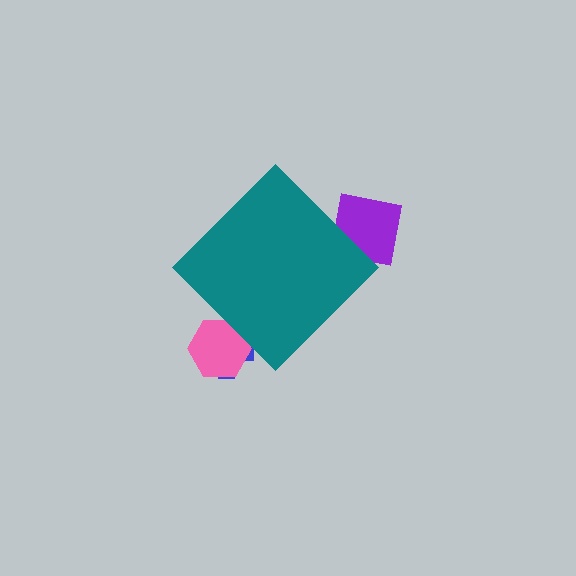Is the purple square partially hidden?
Yes, the purple square is partially hidden behind the teal diamond.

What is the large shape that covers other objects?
A teal diamond.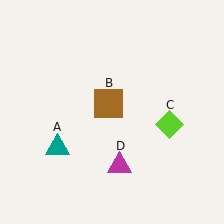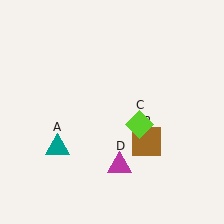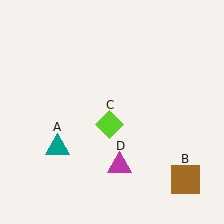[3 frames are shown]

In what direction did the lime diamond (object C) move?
The lime diamond (object C) moved left.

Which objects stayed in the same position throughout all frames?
Teal triangle (object A) and magenta triangle (object D) remained stationary.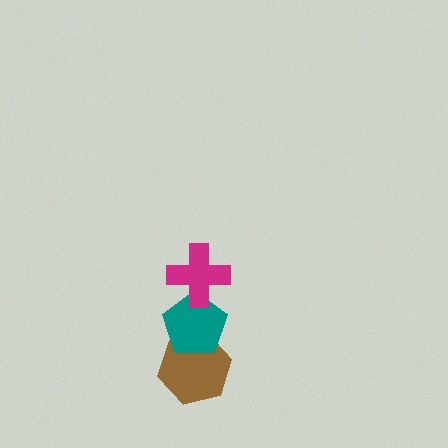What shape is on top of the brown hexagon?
The teal pentagon is on top of the brown hexagon.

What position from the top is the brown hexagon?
The brown hexagon is 3rd from the top.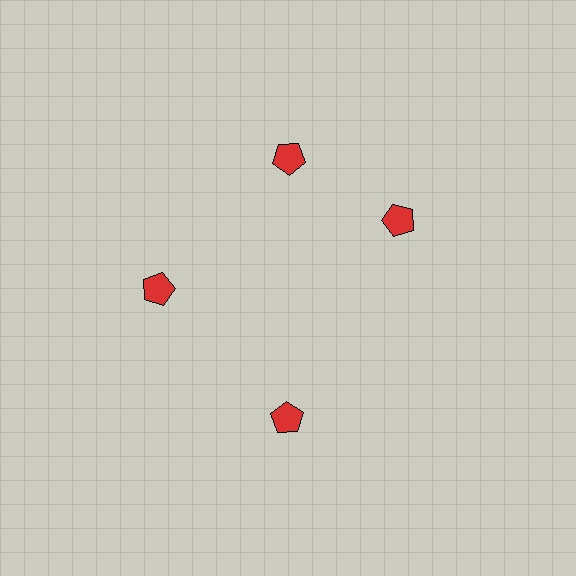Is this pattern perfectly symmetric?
No. The 4 red pentagons are arranged in a ring, but one element near the 3 o'clock position is rotated out of alignment along the ring, breaking the 4-fold rotational symmetry.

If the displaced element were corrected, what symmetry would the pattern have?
It would have 4-fold rotational symmetry — the pattern would map onto itself every 90 degrees.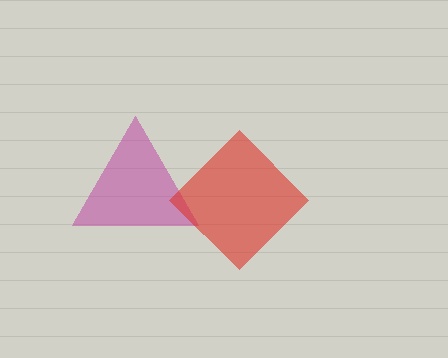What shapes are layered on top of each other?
The layered shapes are: a magenta triangle, a red diamond.